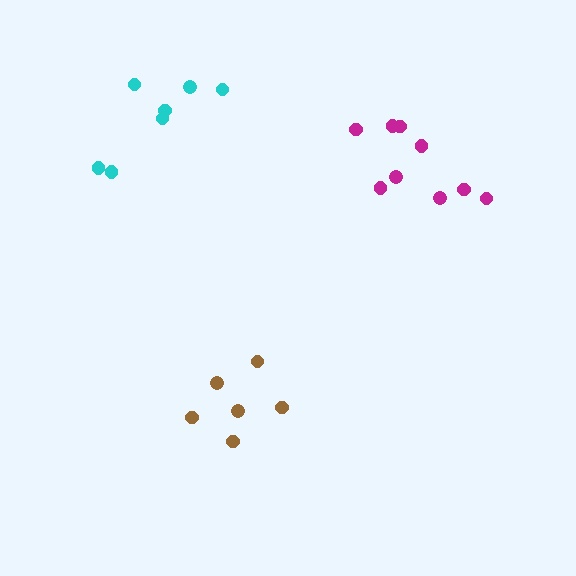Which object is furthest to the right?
The magenta cluster is rightmost.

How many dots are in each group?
Group 1: 7 dots, Group 2: 9 dots, Group 3: 6 dots (22 total).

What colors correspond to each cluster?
The clusters are colored: cyan, magenta, brown.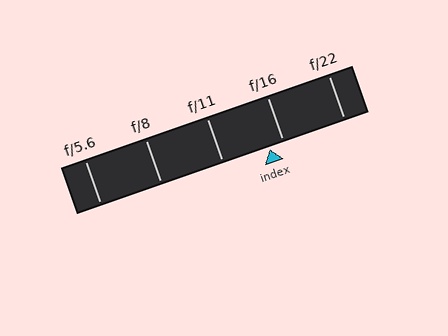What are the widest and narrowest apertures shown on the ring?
The widest aperture shown is f/5.6 and the narrowest is f/22.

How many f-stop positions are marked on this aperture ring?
There are 5 f-stop positions marked.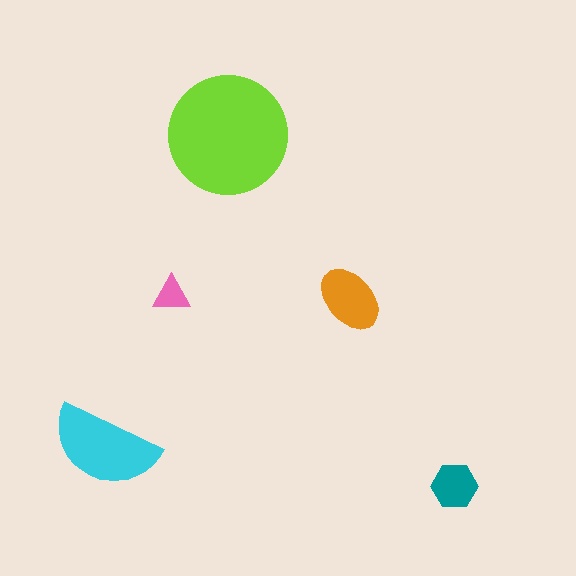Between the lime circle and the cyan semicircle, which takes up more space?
The lime circle.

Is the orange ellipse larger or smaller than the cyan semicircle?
Smaller.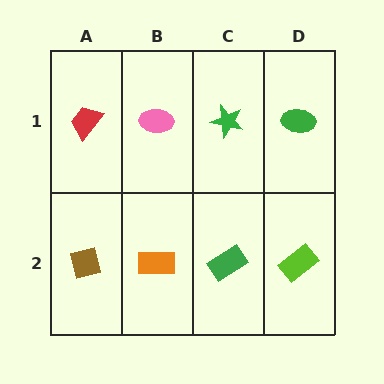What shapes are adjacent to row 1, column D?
A lime rectangle (row 2, column D), a green star (row 1, column C).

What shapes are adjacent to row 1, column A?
A brown square (row 2, column A), a pink ellipse (row 1, column B).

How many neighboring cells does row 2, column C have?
3.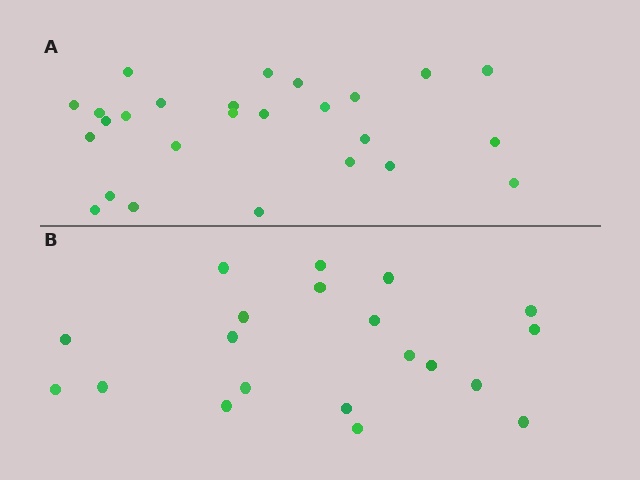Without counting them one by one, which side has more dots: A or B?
Region A (the top region) has more dots.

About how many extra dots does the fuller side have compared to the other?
Region A has about 6 more dots than region B.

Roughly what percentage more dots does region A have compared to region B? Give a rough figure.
About 30% more.